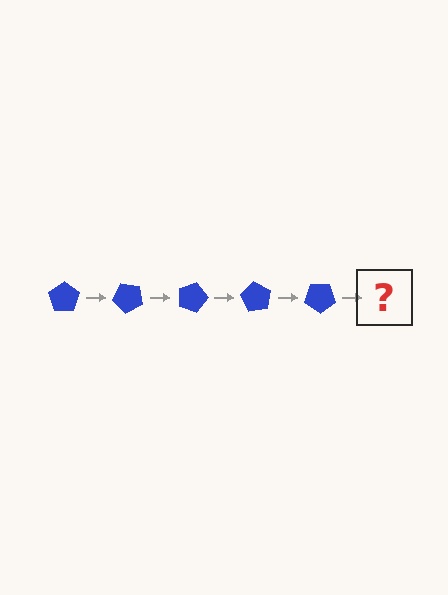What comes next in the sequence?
The next element should be a blue pentagon rotated 225 degrees.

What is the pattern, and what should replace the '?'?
The pattern is that the pentagon rotates 45 degrees each step. The '?' should be a blue pentagon rotated 225 degrees.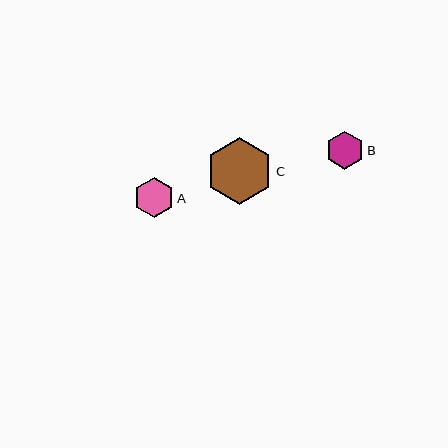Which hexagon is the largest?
Hexagon C is the largest with a size of approximately 67 pixels.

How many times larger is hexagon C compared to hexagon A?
Hexagon C is approximately 1.7 times the size of hexagon A.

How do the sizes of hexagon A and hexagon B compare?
Hexagon A and hexagon B are approximately the same size.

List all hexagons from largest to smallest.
From largest to smallest: C, A, B.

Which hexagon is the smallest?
Hexagon B is the smallest with a size of approximately 38 pixels.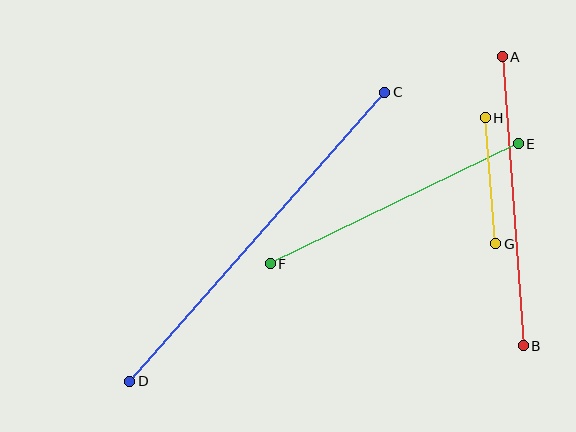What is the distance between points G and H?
The distance is approximately 126 pixels.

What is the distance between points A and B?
The distance is approximately 290 pixels.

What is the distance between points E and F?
The distance is approximately 275 pixels.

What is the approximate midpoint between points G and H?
The midpoint is at approximately (491, 181) pixels.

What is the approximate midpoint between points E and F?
The midpoint is at approximately (394, 204) pixels.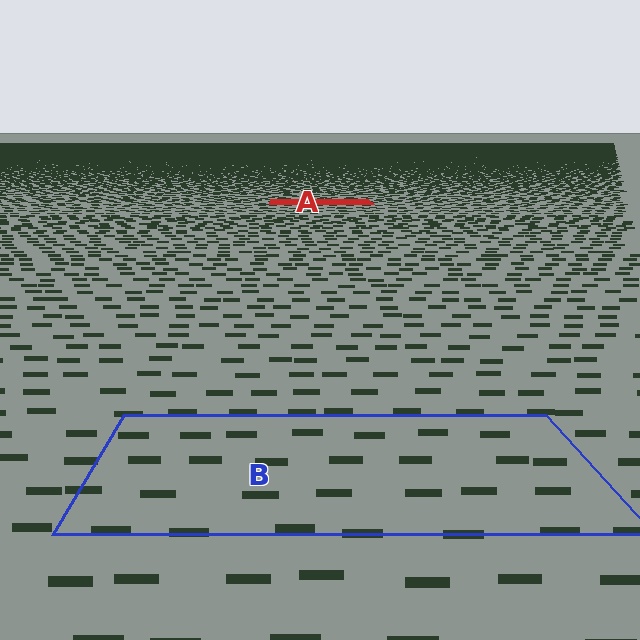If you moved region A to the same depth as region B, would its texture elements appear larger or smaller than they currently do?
They would appear larger. At a closer depth, the same texture elements are projected at a bigger on-screen size.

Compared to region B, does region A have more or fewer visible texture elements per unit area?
Region A has more texture elements per unit area — they are packed more densely because it is farther away.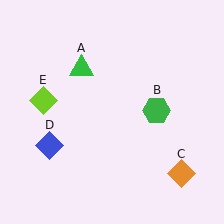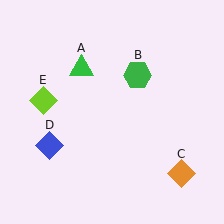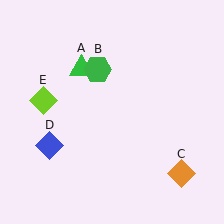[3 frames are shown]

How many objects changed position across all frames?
1 object changed position: green hexagon (object B).